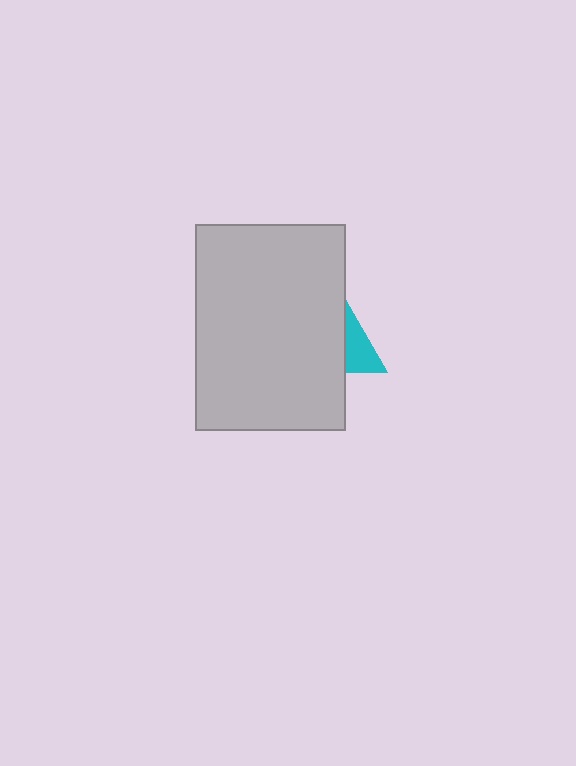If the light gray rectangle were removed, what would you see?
You would see the complete cyan triangle.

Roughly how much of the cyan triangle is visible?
A small part of it is visible (roughly 32%).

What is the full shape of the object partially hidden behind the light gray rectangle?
The partially hidden object is a cyan triangle.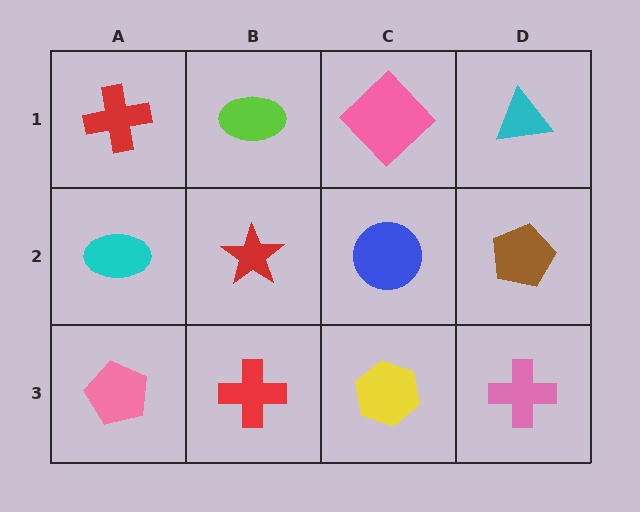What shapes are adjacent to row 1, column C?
A blue circle (row 2, column C), a lime ellipse (row 1, column B), a cyan triangle (row 1, column D).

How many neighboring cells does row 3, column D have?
2.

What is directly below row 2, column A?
A pink pentagon.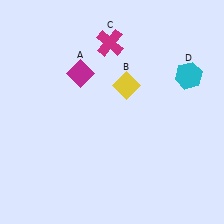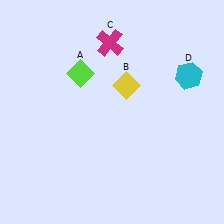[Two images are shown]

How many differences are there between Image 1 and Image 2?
There is 1 difference between the two images.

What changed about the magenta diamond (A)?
In Image 1, A is magenta. In Image 2, it changed to lime.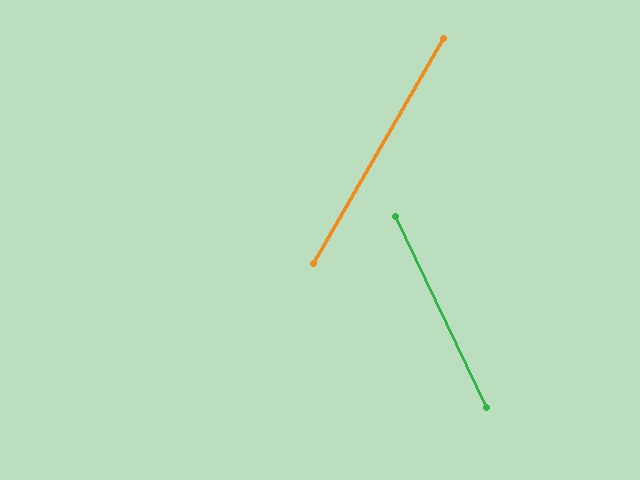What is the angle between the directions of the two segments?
Approximately 56 degrees.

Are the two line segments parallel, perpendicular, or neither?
Neither parallel nor perpendicular — they differ by about 56°.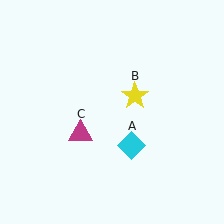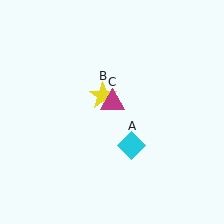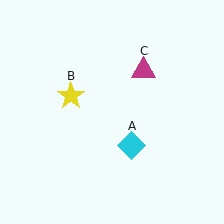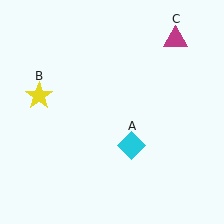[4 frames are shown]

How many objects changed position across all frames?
2 objects changed position: yellow star (object B), magenta triangle (object C).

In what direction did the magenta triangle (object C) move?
The magenta triangle (object C) moved up and to the right.